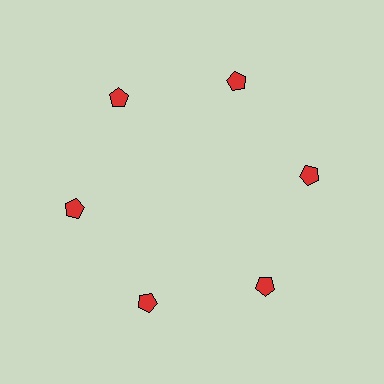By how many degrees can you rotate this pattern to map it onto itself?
The pattern maps onto itself every 60 degrees of rotation.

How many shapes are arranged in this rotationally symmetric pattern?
There are 6 shapes, arranged in 6 groups of 1.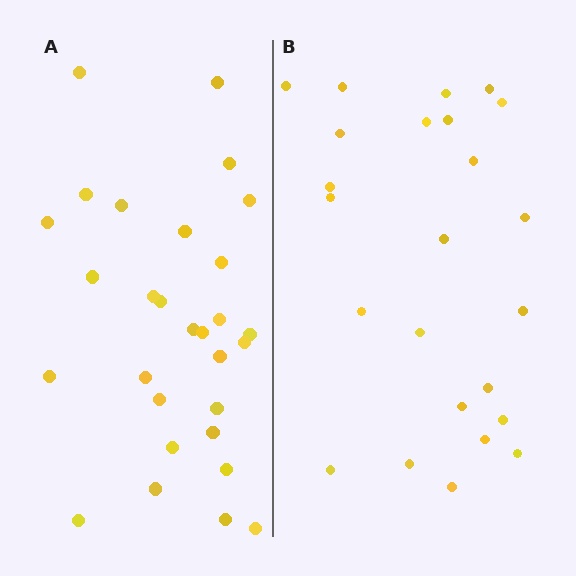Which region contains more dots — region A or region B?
Region A (the left region) has more dots.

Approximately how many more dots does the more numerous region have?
Region A has about 5 more dots than region B.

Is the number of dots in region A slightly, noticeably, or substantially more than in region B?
Region A has only slightly more — the two regions are fairly close. The ratio is roughly 1.2 to 1.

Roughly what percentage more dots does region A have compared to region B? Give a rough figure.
About 20% more.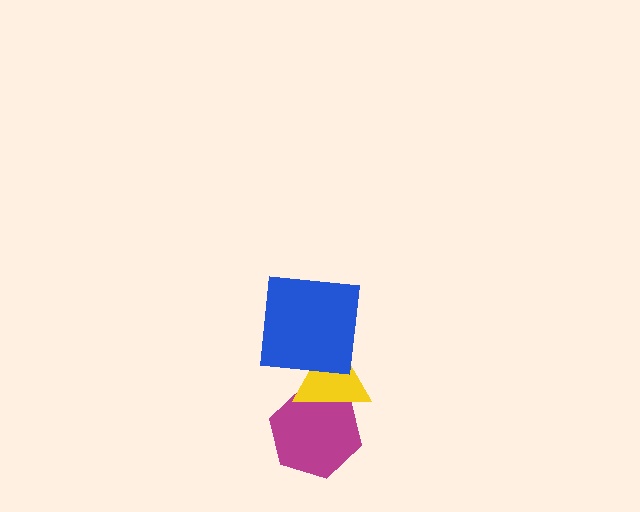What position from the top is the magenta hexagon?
The magenta hexagon is 3rd from the top.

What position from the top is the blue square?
The blue square is 1st from the top.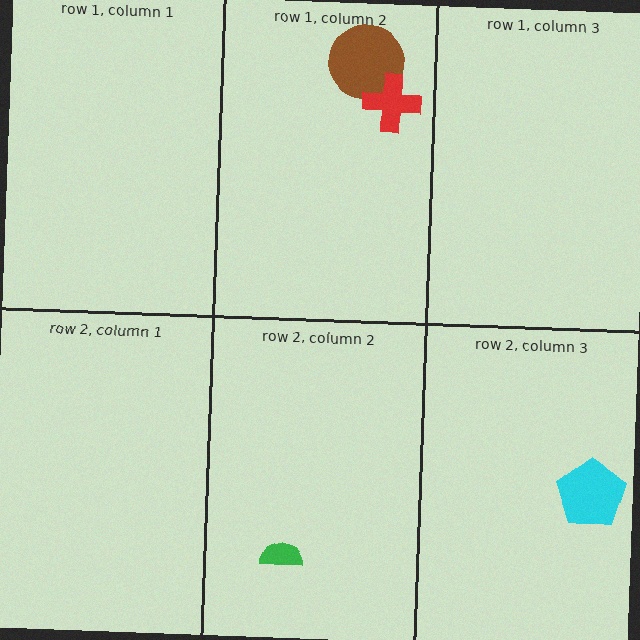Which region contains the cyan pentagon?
The row 2, column 3 region.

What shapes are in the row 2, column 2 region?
The green semicircle.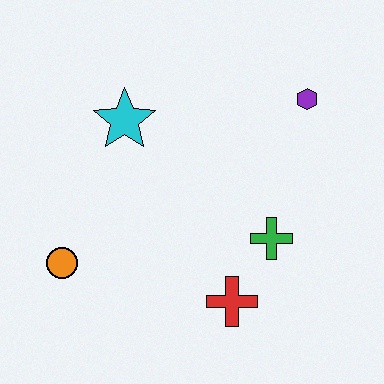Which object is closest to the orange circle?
The cyan star is closest to the orange circle.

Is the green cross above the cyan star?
No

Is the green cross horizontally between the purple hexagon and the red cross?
Yes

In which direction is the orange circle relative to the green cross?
The orange circle is to the left of the green cross.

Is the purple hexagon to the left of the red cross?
No